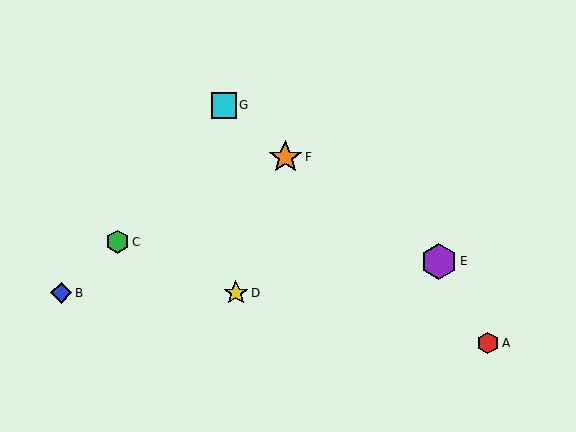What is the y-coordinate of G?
Object G is at y≈105.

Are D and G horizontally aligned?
No, D is at y≈293 and G is at y≈105.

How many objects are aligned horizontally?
2 objects (B, D) are aligned horizontally.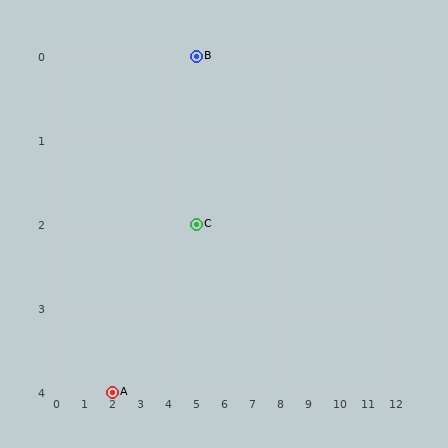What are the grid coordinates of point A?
Point A is at grid coordinates (2, 4).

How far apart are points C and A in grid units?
Points C and A are 3 columns and 2 rows apart (about 3.6 grid units diagonally).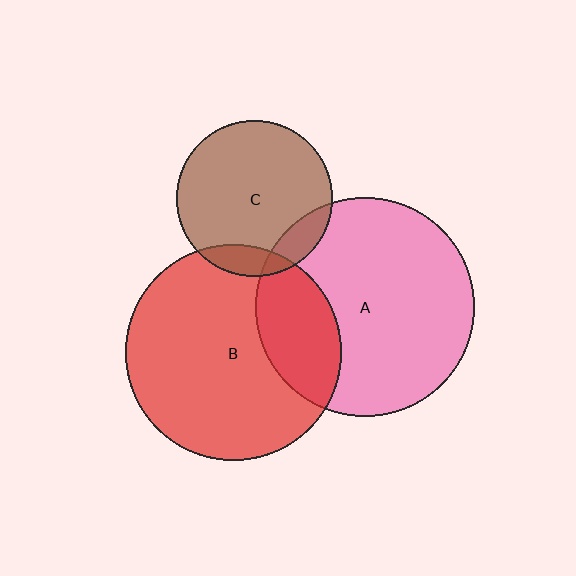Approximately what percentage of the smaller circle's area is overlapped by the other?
Approximately 10%.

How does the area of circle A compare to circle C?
Approximately 2.0 times.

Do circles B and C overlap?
Yes.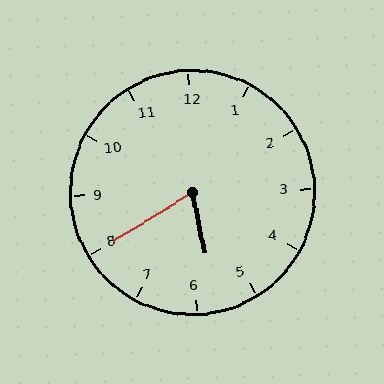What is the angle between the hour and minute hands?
Approximately 70 degrees.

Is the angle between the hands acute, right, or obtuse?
It is acute.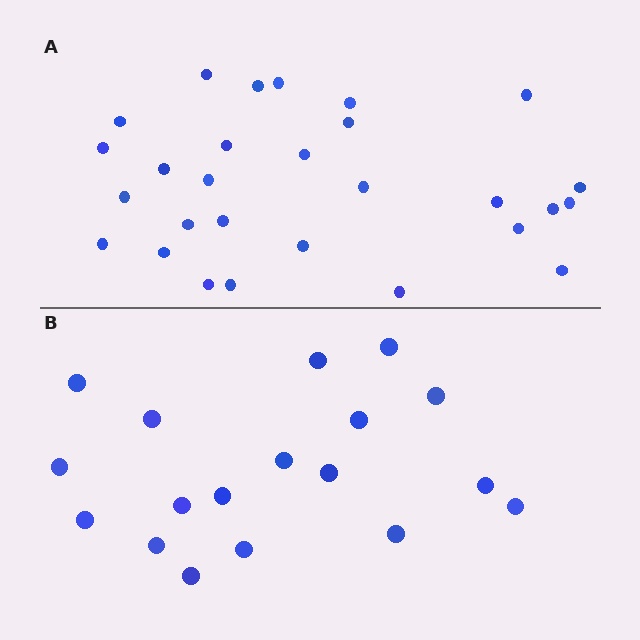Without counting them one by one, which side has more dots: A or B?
Region A (the top region) has more dots.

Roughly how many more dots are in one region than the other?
Region A has roughly 10 or so more dots than region B.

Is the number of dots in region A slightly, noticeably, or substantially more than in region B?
Region A has substantially more. The ratio is roughly 1.6 to 1.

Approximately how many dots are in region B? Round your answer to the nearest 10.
About 20 dots. (The exact count is 18, which rounds to 20.)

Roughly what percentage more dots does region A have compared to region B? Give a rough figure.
About 55% more.